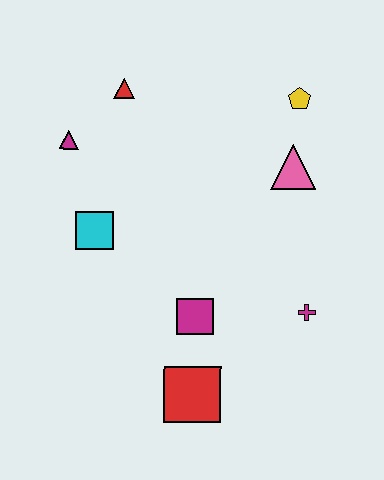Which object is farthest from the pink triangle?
The red square is farthest from the pink triangle.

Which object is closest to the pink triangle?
The yellow pentagon is closest to the pink triangle.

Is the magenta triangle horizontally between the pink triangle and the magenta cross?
No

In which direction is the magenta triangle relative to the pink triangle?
The magenta triangle is to the left of the pink triangle.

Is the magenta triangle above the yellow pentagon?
No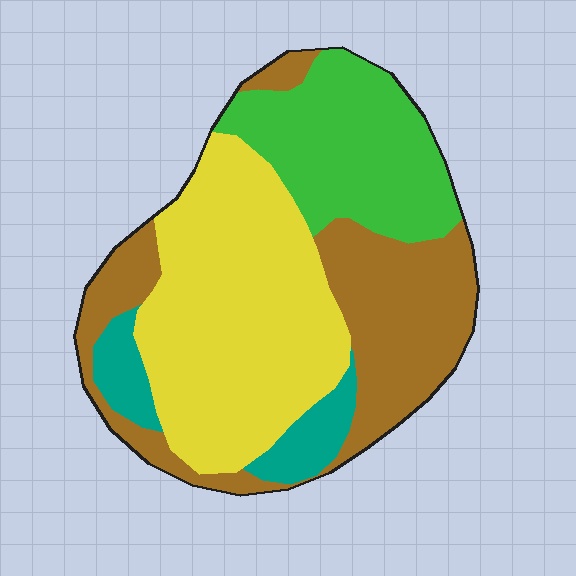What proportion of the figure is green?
Green covers 23% of the figure.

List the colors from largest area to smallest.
From largest to smallest: yellow, brown, green, teal.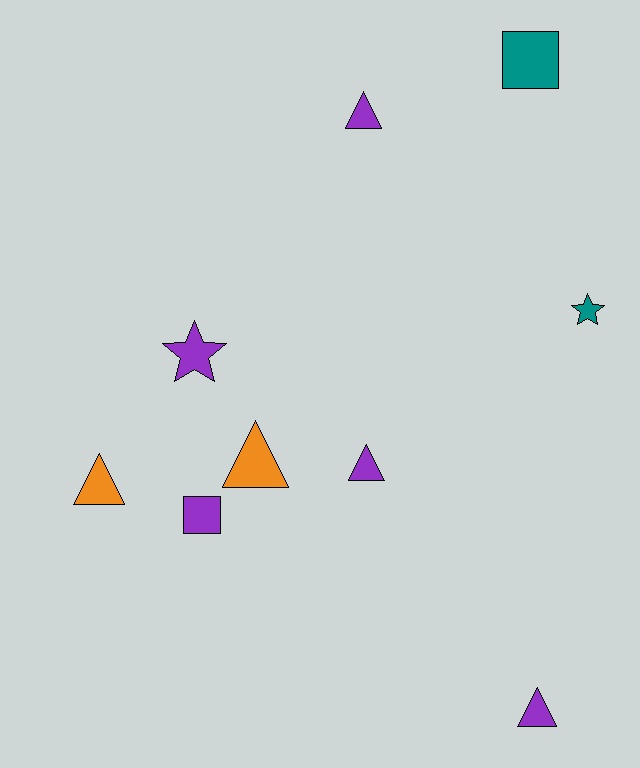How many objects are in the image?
There are 9 objects.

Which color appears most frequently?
Purple, with 5 objects.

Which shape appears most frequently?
Triangle, with 5 objects.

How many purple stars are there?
There is 1 purple star.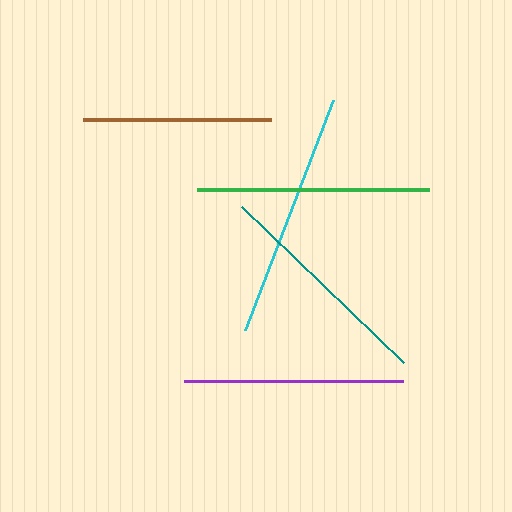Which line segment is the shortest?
The brown line is the shortest at approximately 188 pixels.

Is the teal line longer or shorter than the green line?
The green line is longer than the teal line.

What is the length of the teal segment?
The teal segment is approximately 225 pixels long.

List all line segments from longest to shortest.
From longest to shortest: cyan, green, teal, purple, brown.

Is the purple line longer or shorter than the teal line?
The teal line is longer than the purple line.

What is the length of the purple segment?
The purple segment is approximately 219 pixels long.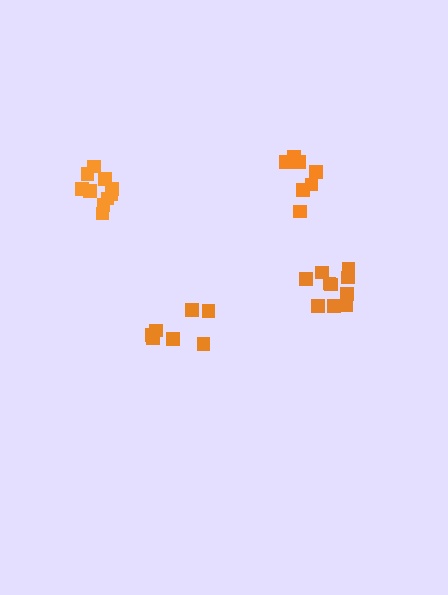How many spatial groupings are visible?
There are 4 spatial groupings.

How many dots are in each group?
Group 1: 10 dots, Group 2: 10 dots, Group 3: 7 dots, Group 4: 7 dots (34 total).